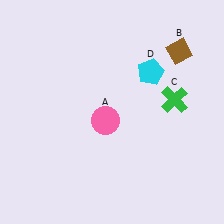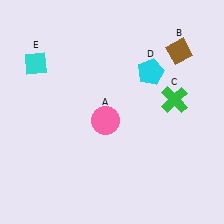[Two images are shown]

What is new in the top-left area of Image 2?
A cyan diamond (E) was added in the top-left area of Image 2.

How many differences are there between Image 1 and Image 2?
There is 1 difference between the two images.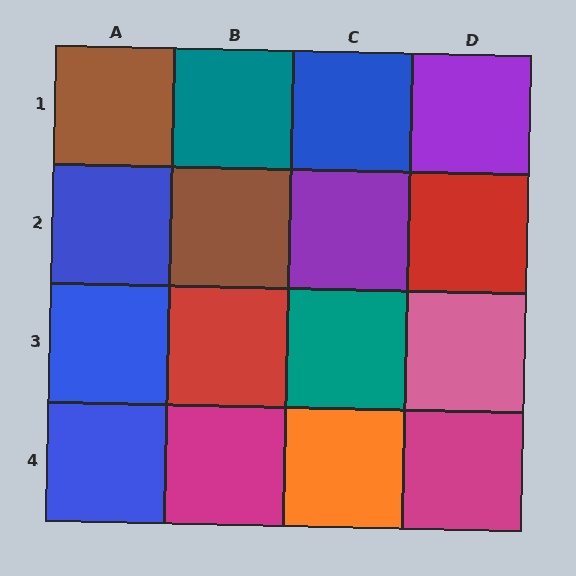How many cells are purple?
2 cells are purple.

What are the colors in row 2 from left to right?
Blue, brown, purple, red.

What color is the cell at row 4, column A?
Blue.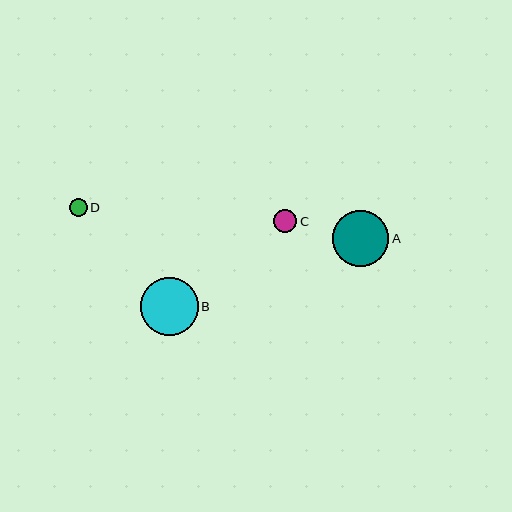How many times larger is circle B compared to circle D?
Circle B is approximately 3.4 times the size of circle D.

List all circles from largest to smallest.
From largest to smallest: B, A, C, D.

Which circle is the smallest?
Circle D is the smallest with a size of approximately 17 pixels.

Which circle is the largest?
Circle B is the largest with a size of approximately 58 pixels.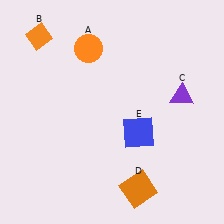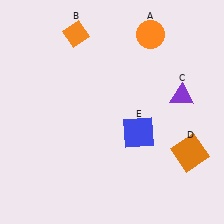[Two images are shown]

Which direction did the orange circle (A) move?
The orange circle (A) moved right.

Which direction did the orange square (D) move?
The orange square (D) moved right.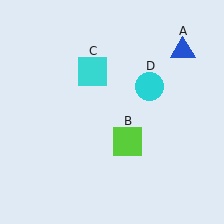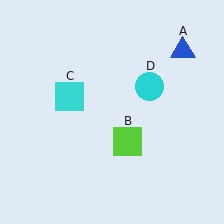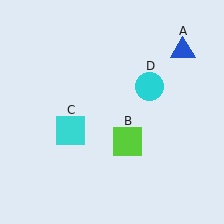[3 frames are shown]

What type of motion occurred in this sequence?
The cyan square (object C) rotated counterclockwise around the center of the scene.